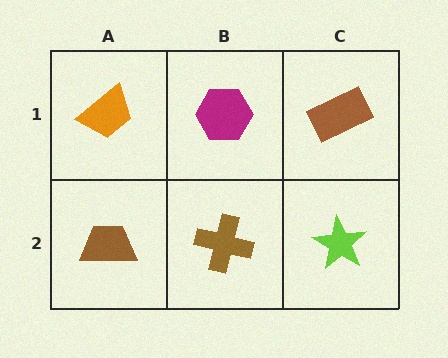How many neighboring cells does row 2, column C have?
2.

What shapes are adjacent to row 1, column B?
A brown cross (row 2, column B), an orange trapezoid (row 1, column A), a brown rectangle (row 1, column C).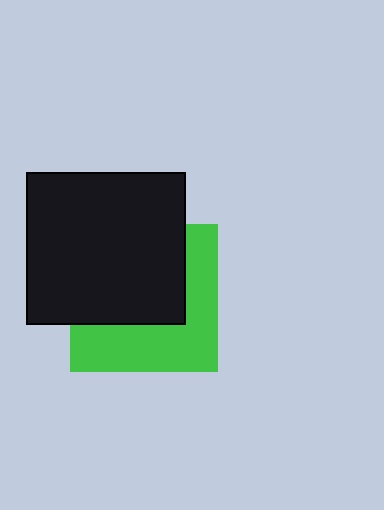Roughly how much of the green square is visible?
About half of it is visible (roughly 46%).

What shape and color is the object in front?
The object in front is a black rectangle.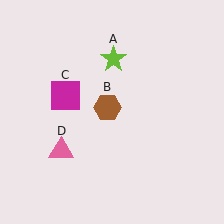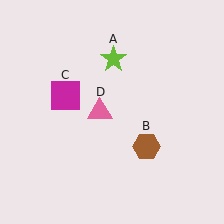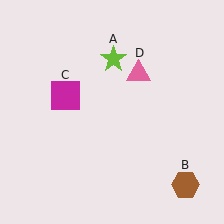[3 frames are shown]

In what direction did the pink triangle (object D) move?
The pink triangle (object D) moved up and to the right.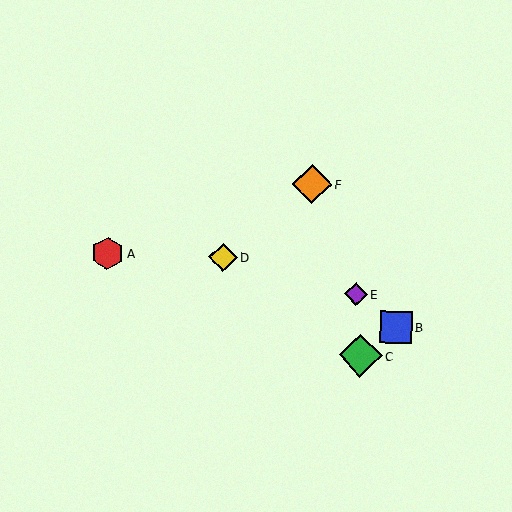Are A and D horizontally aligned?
Yes, both are at y≈253.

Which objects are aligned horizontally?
Objects A, D are aligned horizontally.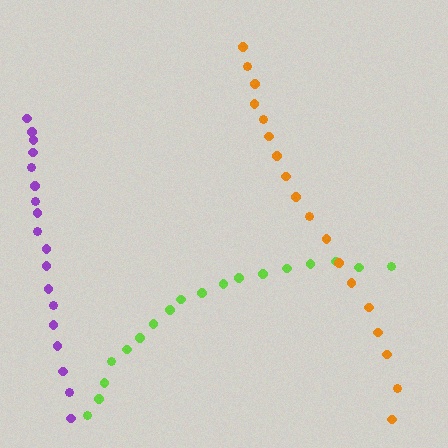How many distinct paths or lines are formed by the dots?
There are 3 distinct paths.